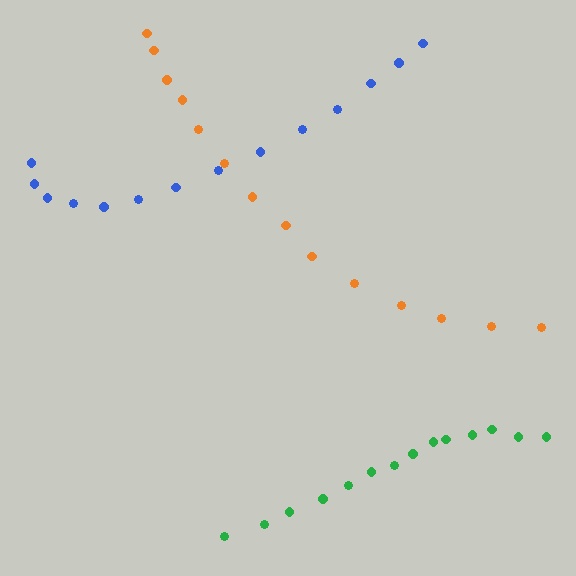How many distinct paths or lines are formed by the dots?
There are 3 distinct paths.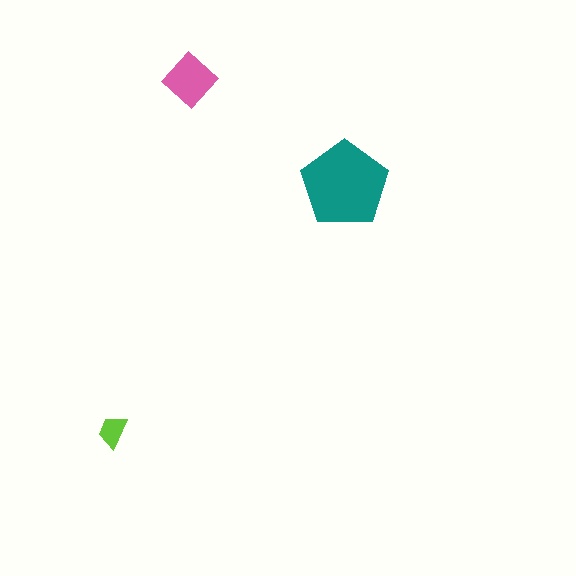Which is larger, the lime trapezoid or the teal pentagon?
The teal pentagon.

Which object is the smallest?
The lime trapezoid.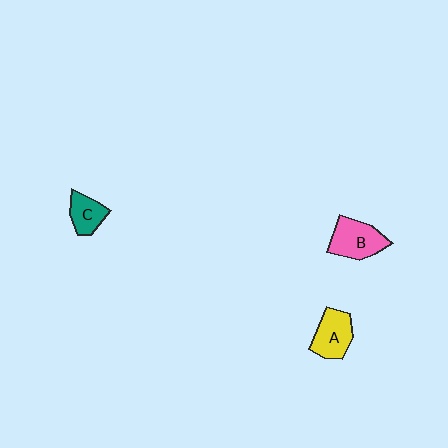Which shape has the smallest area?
Shape C (teal).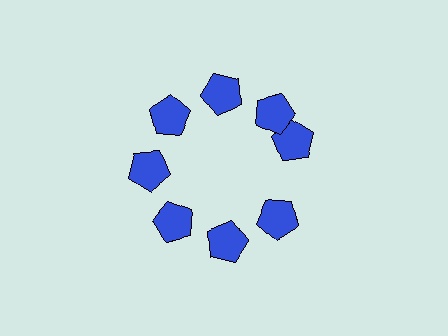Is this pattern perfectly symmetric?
No. The 8 blue pentagons are arranged in a ring, but one element near the 3 o'clock position is rotated out of alignment along the ring, breaking the 8-fold rotational symmetry.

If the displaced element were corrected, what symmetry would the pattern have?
It would have 8-fold rotational symmetry — the pattern would map onto itself every 45 degrees.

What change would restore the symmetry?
The symmetry would be restored by rotating it back into even spacing with its neighbors so that all 8 pentagons sit at equal angles and equal distance from the center.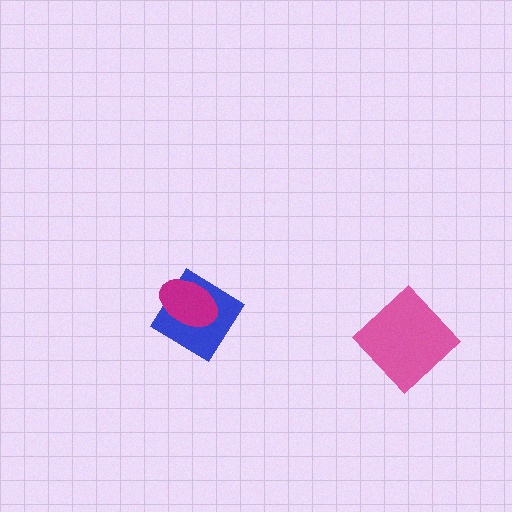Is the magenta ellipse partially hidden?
No, no other shape covers it.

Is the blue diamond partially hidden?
Yes, it is partially covered by another shape.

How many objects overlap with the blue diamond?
1 object overlaps with the blue diamond.